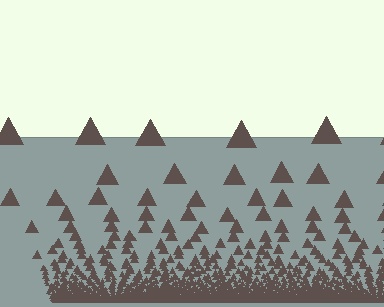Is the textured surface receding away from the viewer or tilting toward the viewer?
The surface appears to tilt toward the viewer. Texture elements get larger and sparser toward the top.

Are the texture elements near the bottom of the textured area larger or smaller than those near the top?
Smaller. The gradient is inverted — elements near the bottom are smaller and denser.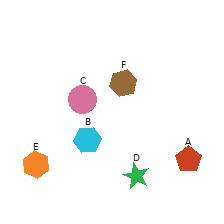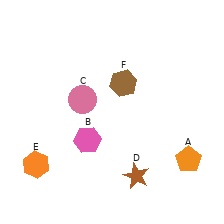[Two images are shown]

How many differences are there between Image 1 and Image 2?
There are 3 differences between the two images.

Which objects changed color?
A changed from red to orange. B changed from cyan to pink. D changed from green to brown.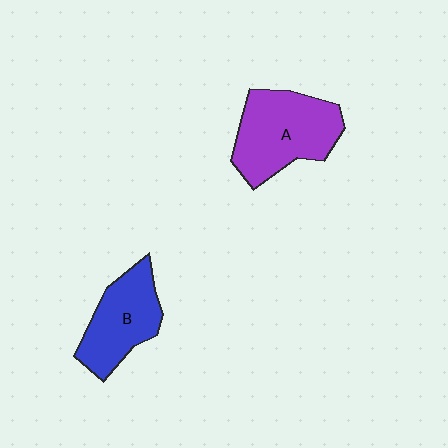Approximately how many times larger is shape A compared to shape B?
Approximately 1.3 times.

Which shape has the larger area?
Shape A (purple).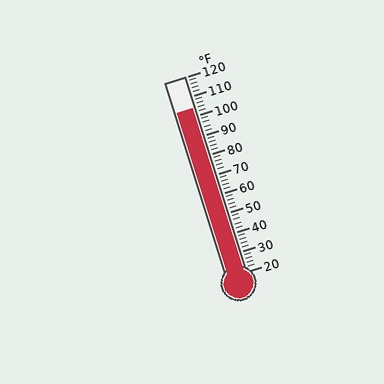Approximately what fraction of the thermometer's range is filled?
The thermometer is filled to approximately 85% of its range.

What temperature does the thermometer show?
The thermometer shows approximately 104°F.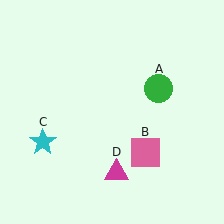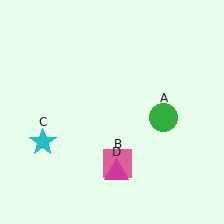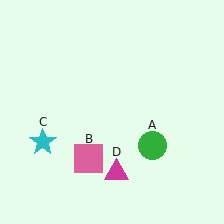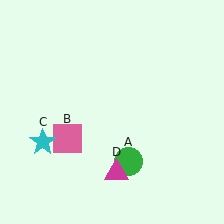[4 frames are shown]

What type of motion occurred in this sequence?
The green circle (object A), pink square (object B) rotated clockwise around the center of the scene.